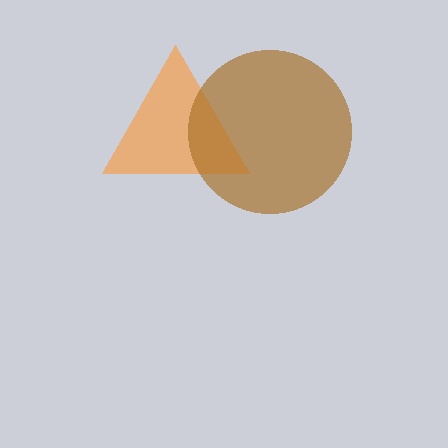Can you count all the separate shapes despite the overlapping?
Yes, there are 2 separate shapes.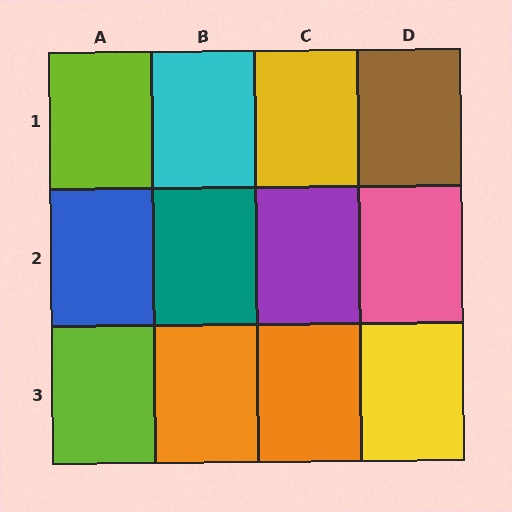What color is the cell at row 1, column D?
Brown.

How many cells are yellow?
2 cells are yellow.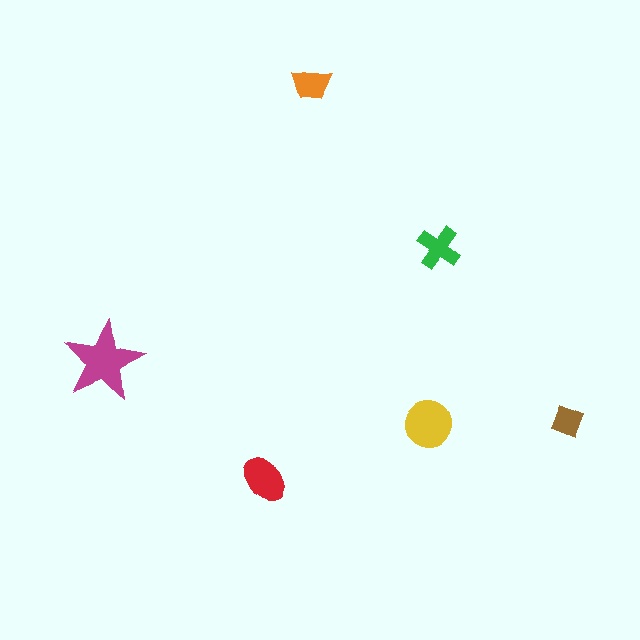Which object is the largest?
The magenta star.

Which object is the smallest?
The brown diamond.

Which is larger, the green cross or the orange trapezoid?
The green cross.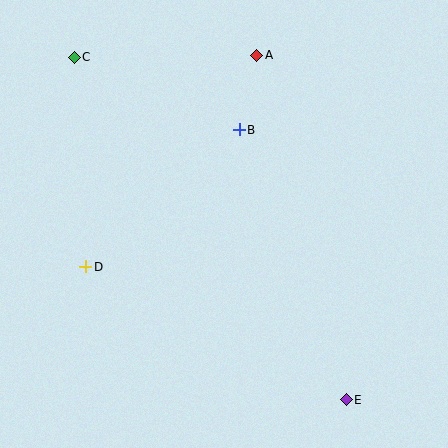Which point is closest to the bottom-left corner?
Point D is closest to the bottom-left corner.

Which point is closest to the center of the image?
Point B at (239, 130) is closest to the center.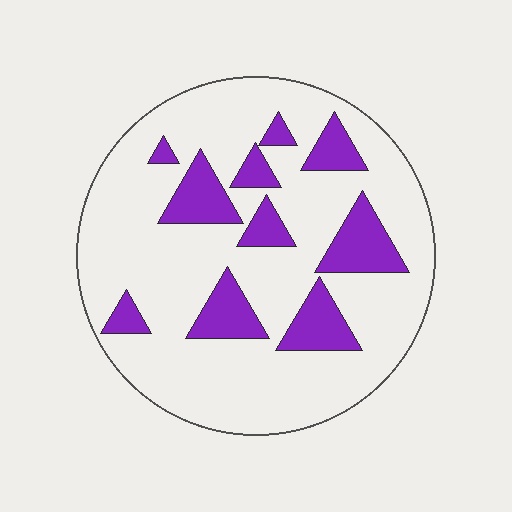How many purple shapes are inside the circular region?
10.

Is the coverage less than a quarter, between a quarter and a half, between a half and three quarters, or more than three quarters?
Less than a quarter.